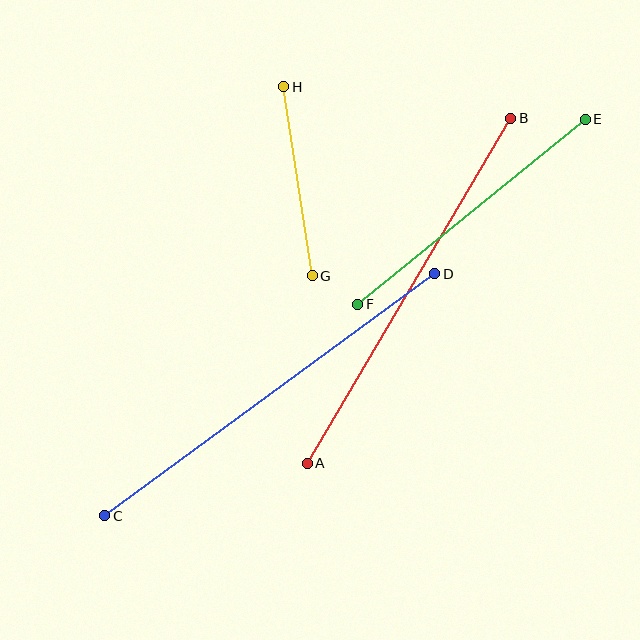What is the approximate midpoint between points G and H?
The midpoint is at approximately (298, 181) pixels.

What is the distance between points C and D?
The distance is approximately 409 pixels.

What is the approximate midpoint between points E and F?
The midpoint is at approximately (471, 212) pixels.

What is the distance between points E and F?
The distance is approximately 293 pixels.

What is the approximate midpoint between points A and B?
The midpoint is at approximately (409, 291) pixels.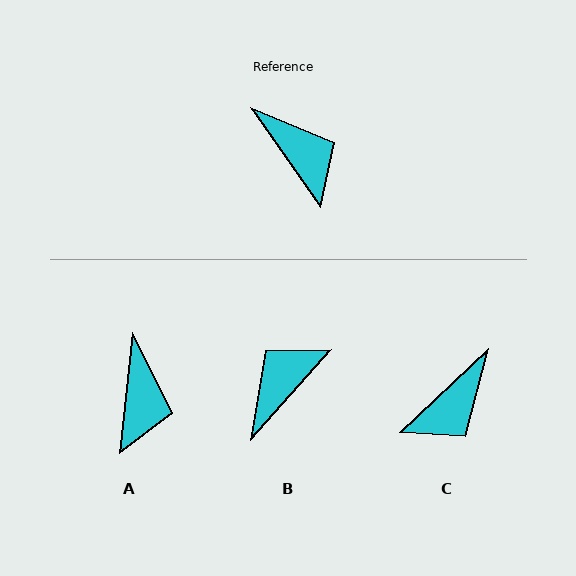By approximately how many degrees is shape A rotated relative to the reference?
Approximately 42 degrees clockwise.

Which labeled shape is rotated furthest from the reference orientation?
B, about 103 degrees away.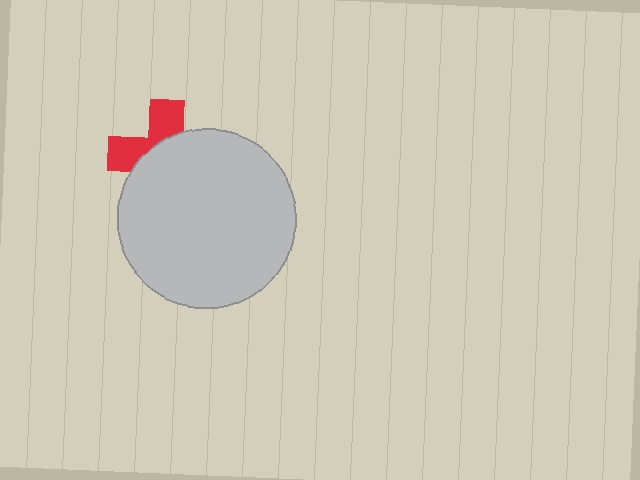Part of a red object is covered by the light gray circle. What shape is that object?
It is a cross.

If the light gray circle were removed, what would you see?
You would see the complete red cross.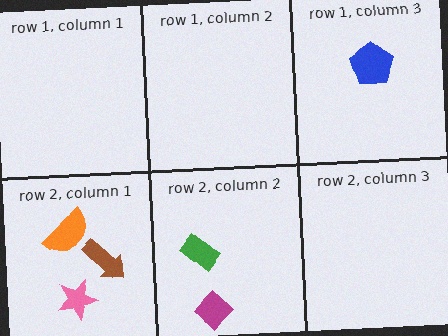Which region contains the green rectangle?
The row 2, column 2 region.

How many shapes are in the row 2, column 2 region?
2.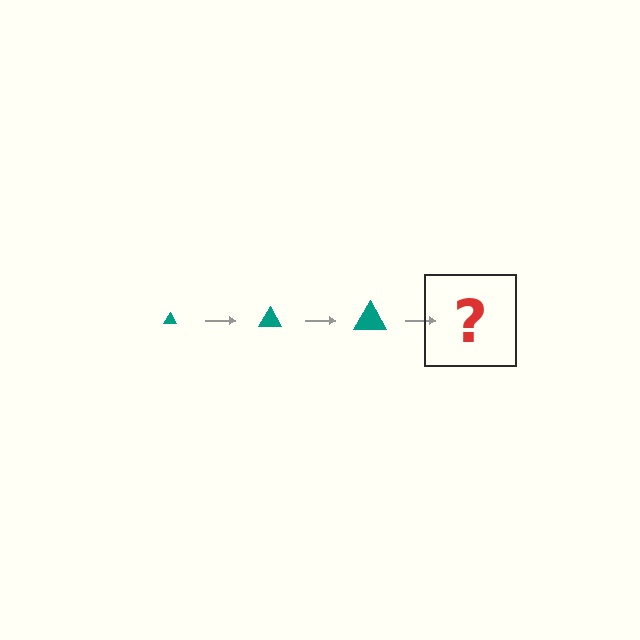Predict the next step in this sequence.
The next step is a teal triangle, larger than the previous one.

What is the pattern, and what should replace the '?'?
The pattern is that the triangle gets progressively larger each step. The '?' should be a teal triangle, larger than the previous one.